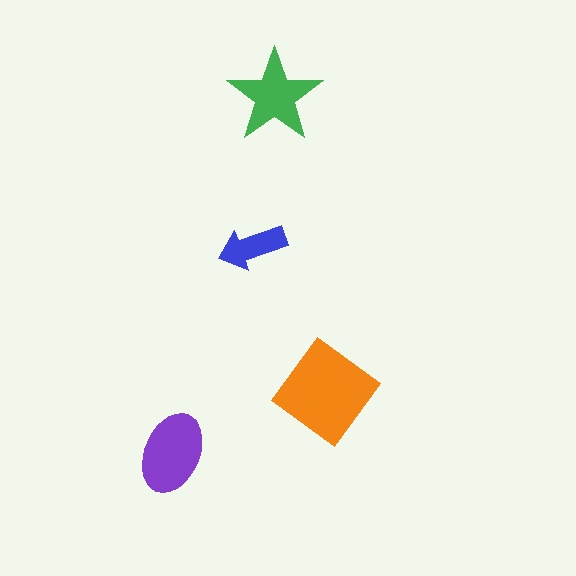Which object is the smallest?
The blue arrow.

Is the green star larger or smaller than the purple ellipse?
Smaller.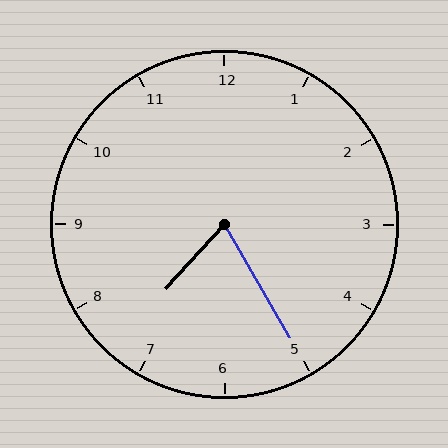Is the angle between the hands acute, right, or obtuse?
It is acute.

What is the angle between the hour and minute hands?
Approximately 72 degrees.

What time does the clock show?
7:25.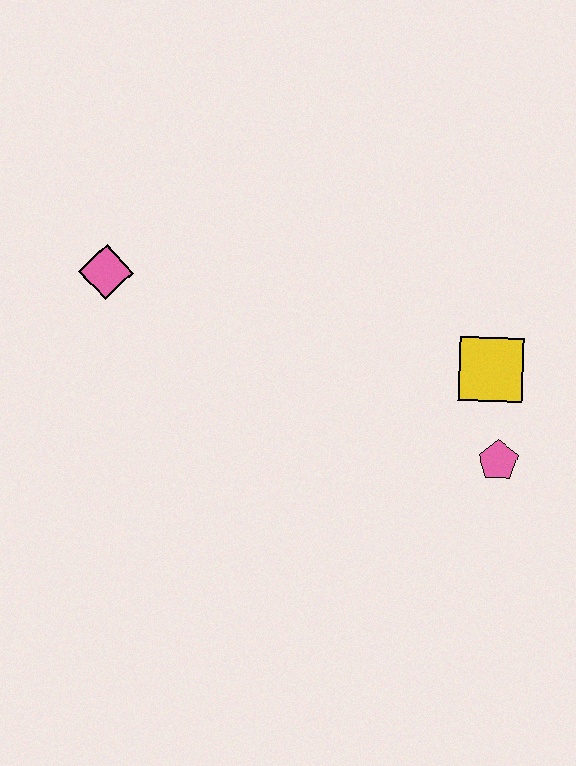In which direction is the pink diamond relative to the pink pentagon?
The pink diamond is to the left of the pink pentagon.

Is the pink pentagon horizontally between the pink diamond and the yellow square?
No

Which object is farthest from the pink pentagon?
The pink diamond is farthest from the pink pentagon.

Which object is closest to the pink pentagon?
The yellow square is closest to the pink pentagon.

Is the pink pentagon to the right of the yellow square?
Yes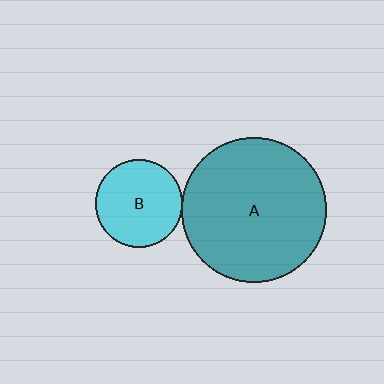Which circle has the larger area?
Circle A (teal).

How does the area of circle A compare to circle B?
Approximately 2.7 times.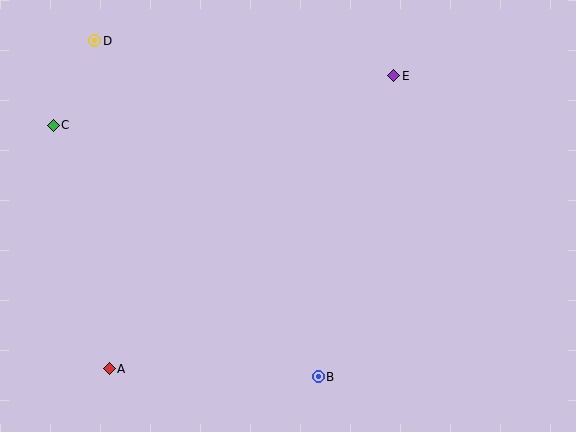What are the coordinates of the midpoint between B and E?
The midpoint between B and E is at (356, 226).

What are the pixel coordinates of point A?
Point A is at (109, 369).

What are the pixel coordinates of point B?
Point B is at (318, 377).